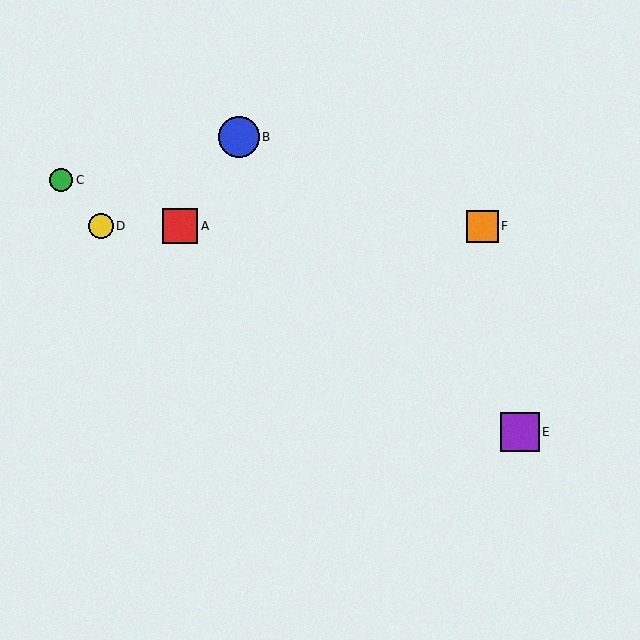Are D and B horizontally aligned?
No, D is at y≈226 and B is at y≈137.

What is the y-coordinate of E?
Object E is at y≈432.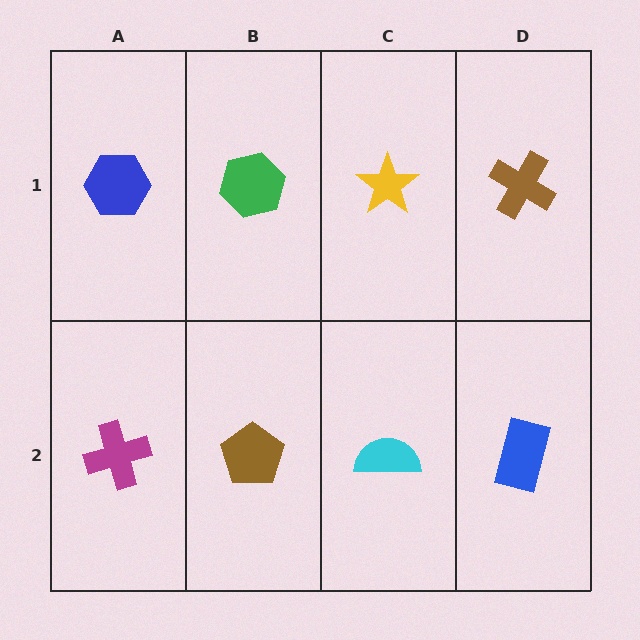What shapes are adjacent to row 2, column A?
A blue hexagon (row 1, column A), a brown pentagon (row 2, column B).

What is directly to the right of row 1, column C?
A brown cross.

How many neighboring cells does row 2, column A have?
2.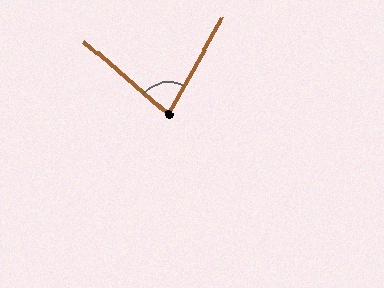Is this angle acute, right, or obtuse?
It is acute.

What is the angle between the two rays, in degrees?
Approximately 79 degrees.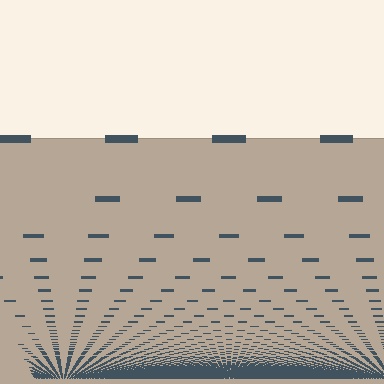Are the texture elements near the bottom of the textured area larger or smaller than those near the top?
Smaller. The gradient is inverted — elements near the bottom are smaller and denser.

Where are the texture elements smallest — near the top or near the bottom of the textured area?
Near the bottom.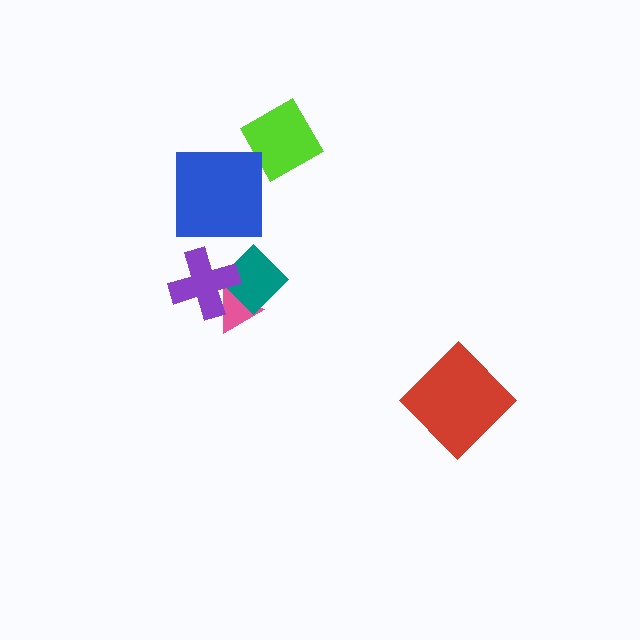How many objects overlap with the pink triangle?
2 objects overlap with the pink triangle.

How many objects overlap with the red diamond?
0 objects overlap with the red diamond.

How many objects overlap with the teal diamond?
2 objects overlap with the teal diamond.